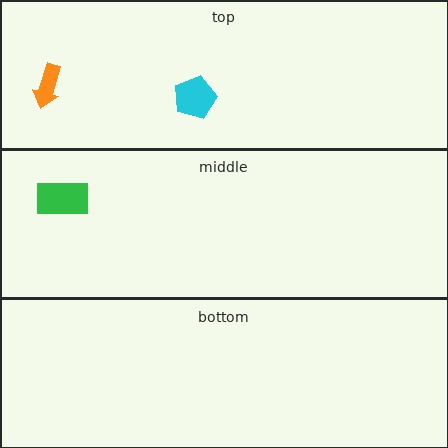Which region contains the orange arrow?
The top region.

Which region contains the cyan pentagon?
The top region.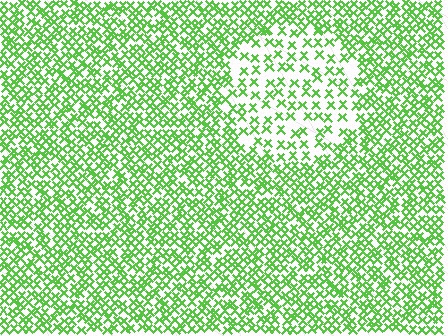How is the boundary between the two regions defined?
The boundary is defined by a change in element density (approximately 2.1x ratio). All elements are the same color, size, and shape.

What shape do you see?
I see a circle.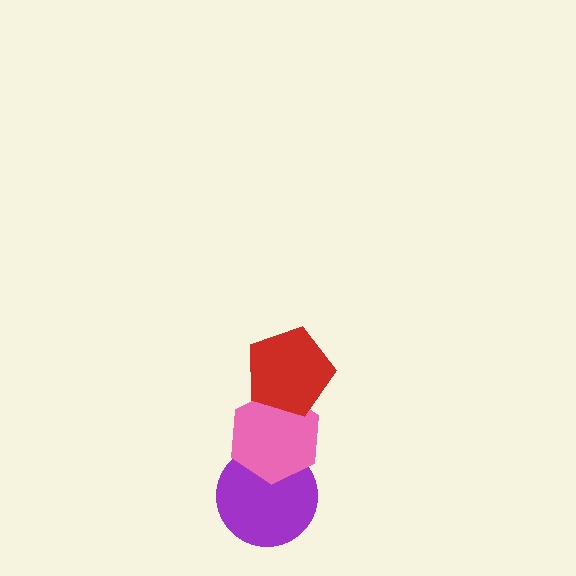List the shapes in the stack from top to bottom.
From top to bottom: the red pentagon, the pink hexagon, the purple circle.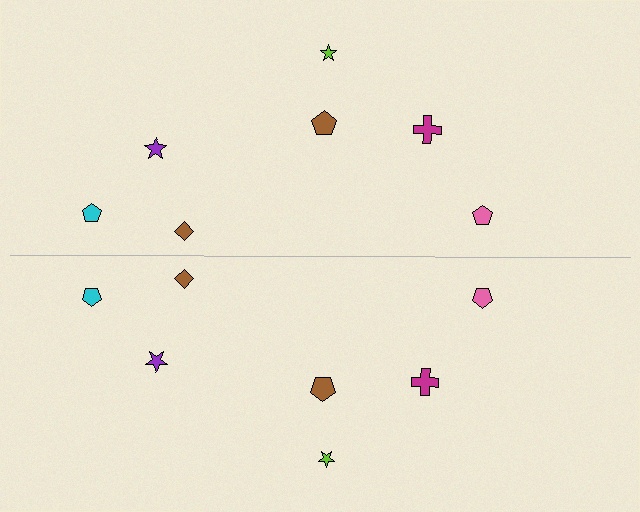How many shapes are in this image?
There are 14 shapes in this image.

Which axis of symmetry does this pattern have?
The pattern has a horizontal axis of symmetry running through the center of the image.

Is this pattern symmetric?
Yes, this pattern has bilateral (reflection) symmetry.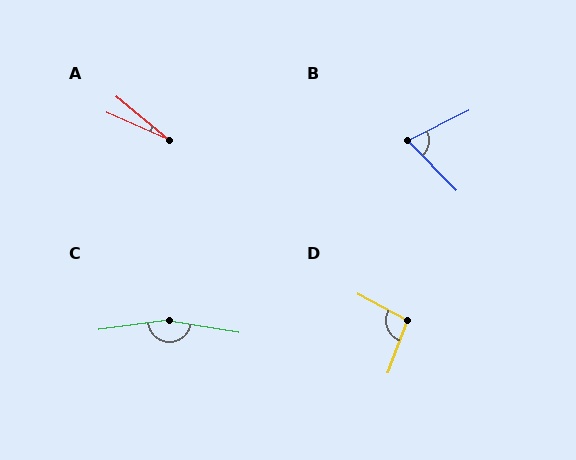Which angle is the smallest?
A, at approximately 16 degrees.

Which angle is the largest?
C, at approximately 164 degrees.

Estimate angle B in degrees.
Approximately 72 degrees.